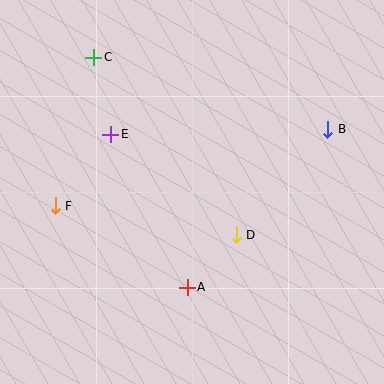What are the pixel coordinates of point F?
Point F is at (55, 206).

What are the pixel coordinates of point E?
Point E is at (111, 134).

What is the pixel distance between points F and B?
The distance between F and B is 283 pixels.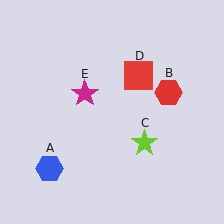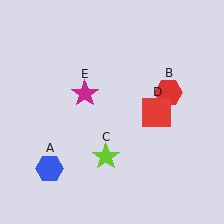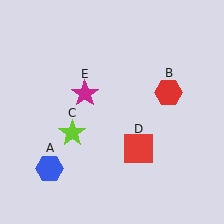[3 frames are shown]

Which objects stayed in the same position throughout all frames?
Blue hexagon (object A) and red hexagon (object B) and magenta star (object E) remained stationary.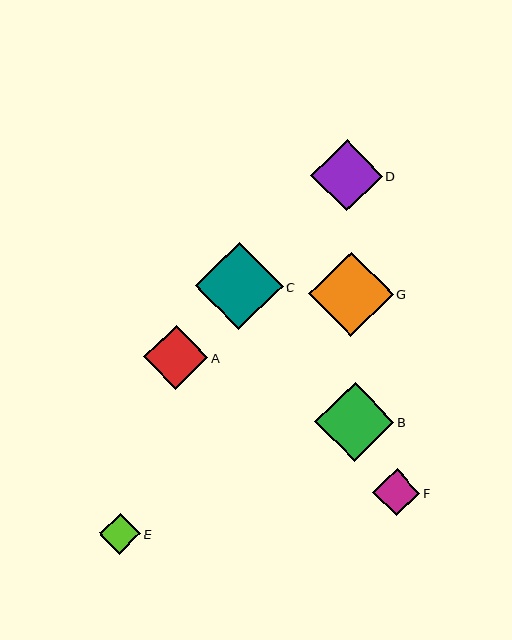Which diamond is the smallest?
Diamond E is the smallest with a size of approximately 41 pixels.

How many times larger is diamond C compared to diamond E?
Diamond C is approximately 2.1 times the size of diamond E.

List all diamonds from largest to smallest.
From largest to smallest: C, G, B, D, A, F, E.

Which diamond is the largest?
Diamond C is the largest with a size of approximately 88 pixels.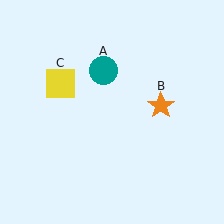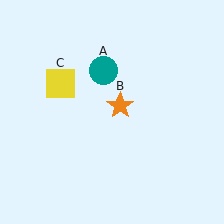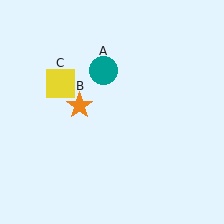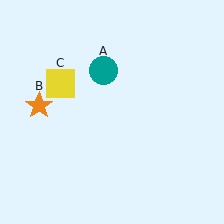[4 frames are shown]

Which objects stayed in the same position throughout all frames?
Teal circle (object A) and yellow square (object C) remained stationary.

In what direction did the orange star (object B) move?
The orange star (object B) moved left.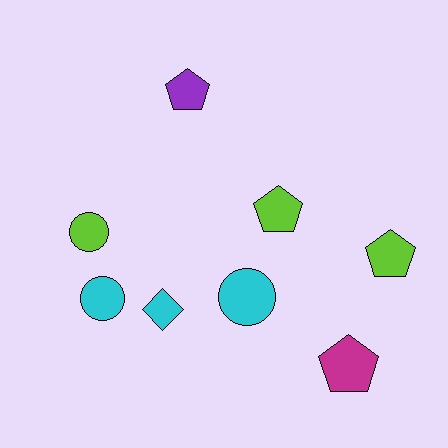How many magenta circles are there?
There are no magenta circles.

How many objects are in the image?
There are 8 objects.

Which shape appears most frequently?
Pentagon, with 4 objects.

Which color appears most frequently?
Cyan, with 3 objects.